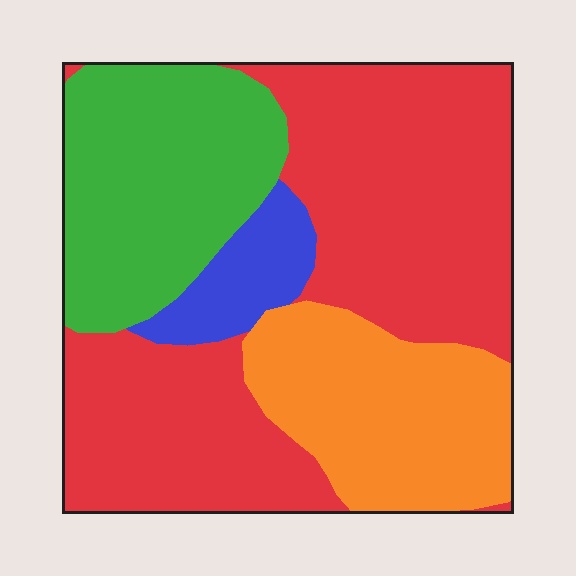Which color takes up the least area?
Blue, at roughly 5%.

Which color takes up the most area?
Red, at roughly 50%.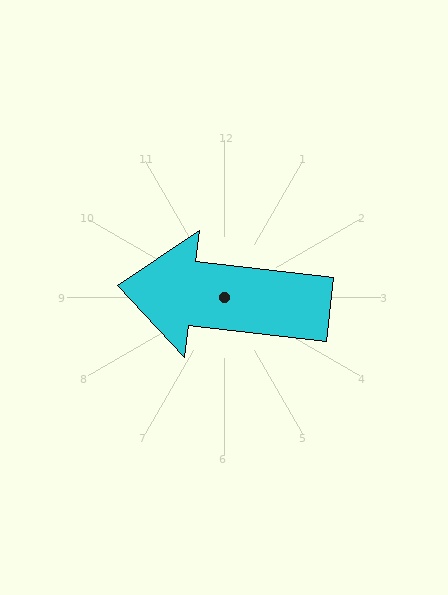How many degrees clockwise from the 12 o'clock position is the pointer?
Approximately 277 degrees.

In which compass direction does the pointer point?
West.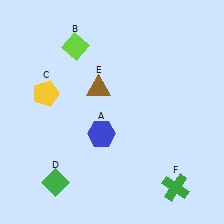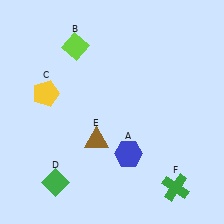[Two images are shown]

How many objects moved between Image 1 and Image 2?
2 objects moved between the two images.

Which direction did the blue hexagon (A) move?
The blue hexagon (A) moved right.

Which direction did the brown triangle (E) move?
The brown triangle (E) moved down.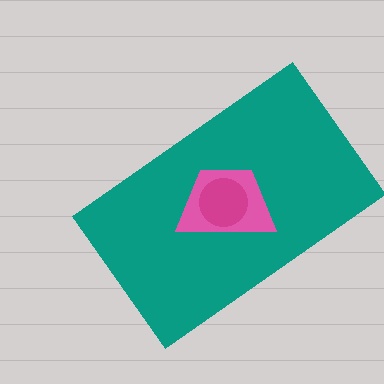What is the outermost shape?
The teal rectangle.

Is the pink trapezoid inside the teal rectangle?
Yes.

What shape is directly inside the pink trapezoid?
The magenta circle.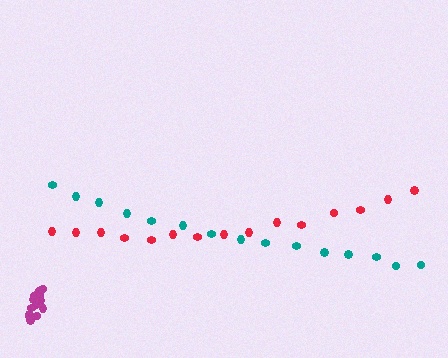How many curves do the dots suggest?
There are 3 distinct paths.